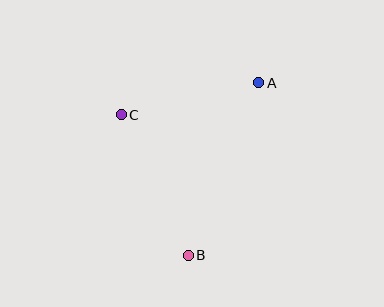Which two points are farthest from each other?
Points A and B are farthest from each other.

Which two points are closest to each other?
Points A and C are closest to each other.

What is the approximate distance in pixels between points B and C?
The distance between B and C is approximately 156 pixels.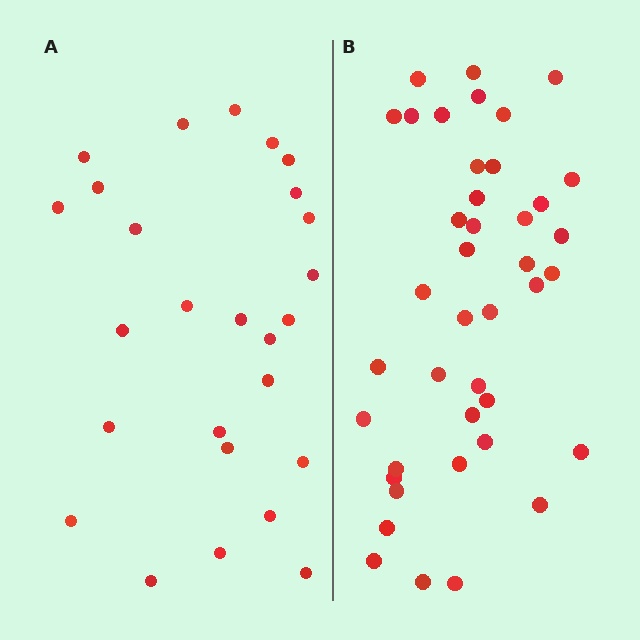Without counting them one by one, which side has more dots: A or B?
Region B (the right region) has more dots.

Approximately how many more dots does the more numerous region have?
Region B has approximately 15 more dots than region A.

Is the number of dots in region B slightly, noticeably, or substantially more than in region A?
Region B has substantially more. The ratio is roughly 1.6 to 1.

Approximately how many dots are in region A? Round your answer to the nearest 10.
About 30 dots. (The exact count is 26, which rounds to 30.)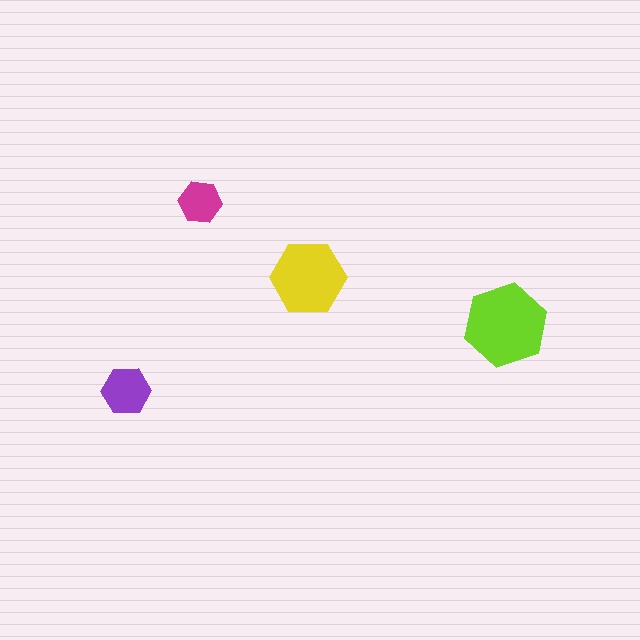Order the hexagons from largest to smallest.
the lime one, the yellow one, the purple one, the magenta one.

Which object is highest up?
The magenta hexagon is topmost.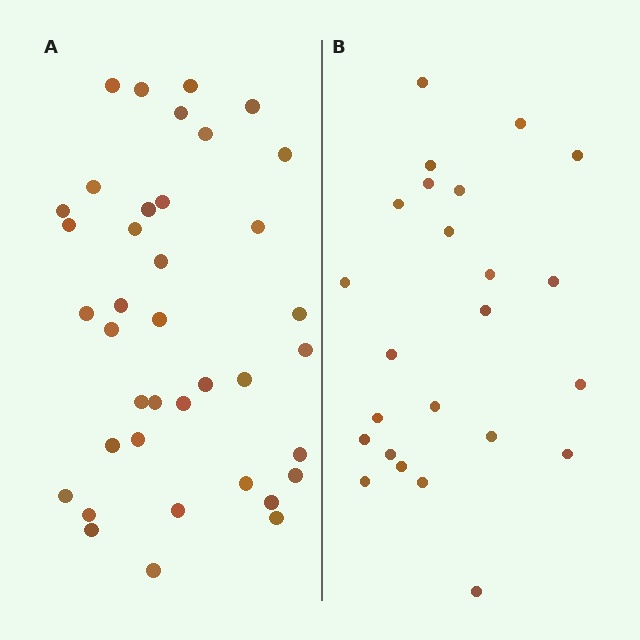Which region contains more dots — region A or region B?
Region A (the left region) has more dots.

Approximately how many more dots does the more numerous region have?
Region A has approximately 15 more dots than region B.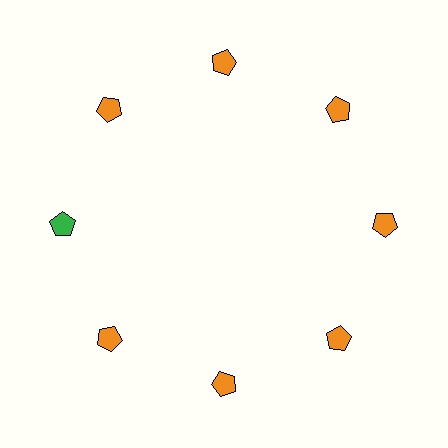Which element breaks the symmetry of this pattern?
The green pentagon at roughly the 9 o'clock position breaks the symmetry. All other shapes are orange pentagons.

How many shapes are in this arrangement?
There are 8 shapes arranged in a ring pattern.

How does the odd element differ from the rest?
It has a different color: green instead of orange.